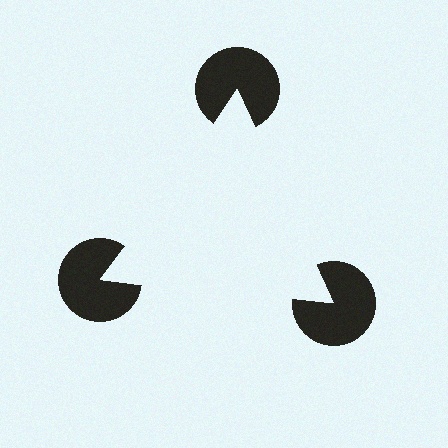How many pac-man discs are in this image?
There are 3 — one at each vertex of the illusory triangle.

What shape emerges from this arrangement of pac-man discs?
An illusory triangle — its edges are inferred from the aligned wedge cuts in the pac-man discs, not physically drawn.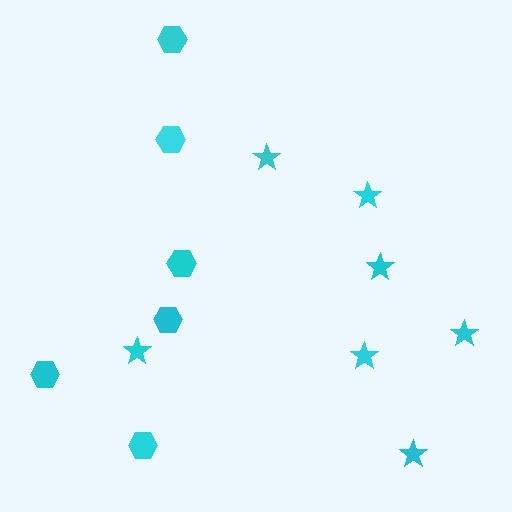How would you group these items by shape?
There are 2 groups: one group of stars (7) and one group of hexagons (6).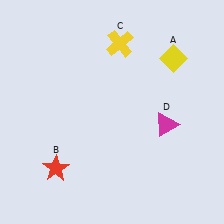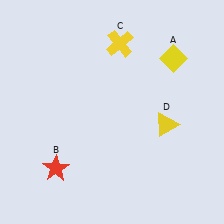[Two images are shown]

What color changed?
The triangle (D) changed from magenta in Image 1 to yellow in Image 2.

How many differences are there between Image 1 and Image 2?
There is 1 difference between the two images.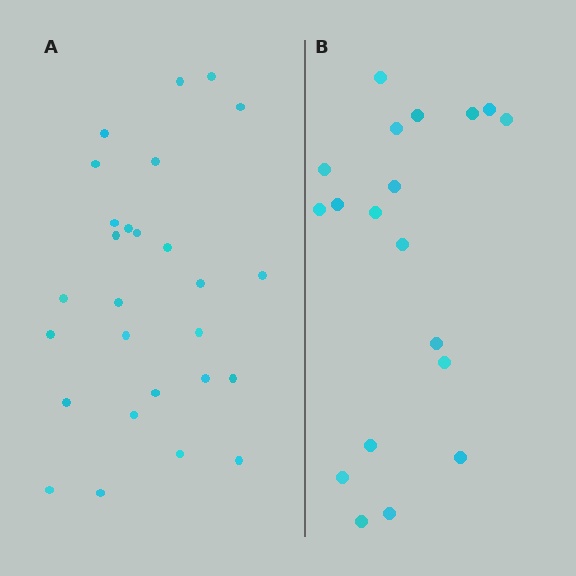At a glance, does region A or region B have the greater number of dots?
Region A (the left region) has more dots.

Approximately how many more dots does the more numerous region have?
Region A has roughly 8 or so more dots than region B.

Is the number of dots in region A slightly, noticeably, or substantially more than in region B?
Region A has noticeably more, but not dramatically so. The ratio is roughly 1.4 to 1.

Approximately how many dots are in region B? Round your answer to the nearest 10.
About 20 dots. (The exact count is 19, which rounds to 20.)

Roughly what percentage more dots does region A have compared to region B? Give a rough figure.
About 40% more.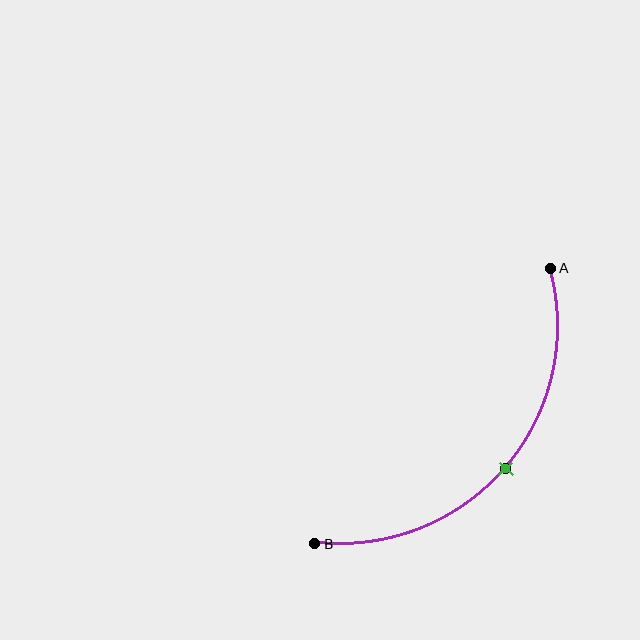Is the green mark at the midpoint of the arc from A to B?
Yes. The green mark lies on the arc at equal arc-length from both A and B — it is the arc midpoint.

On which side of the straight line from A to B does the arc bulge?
The arc bulges below and to the right of the straight line connecting A and B.